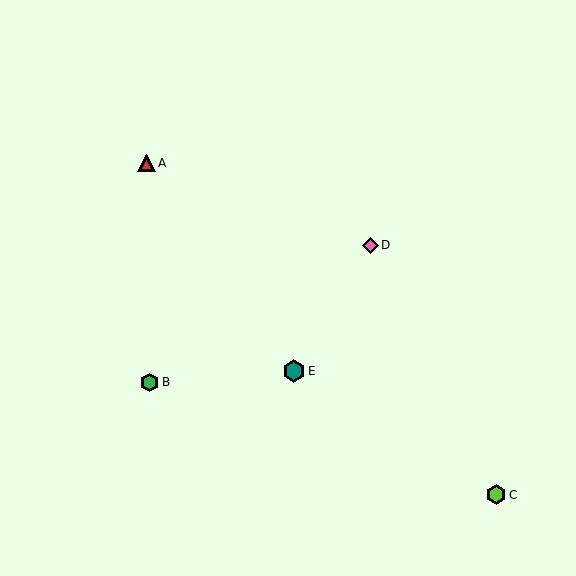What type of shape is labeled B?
Shape B is a green hexagon.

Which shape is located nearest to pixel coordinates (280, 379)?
The teal hexagon (labeled E) at (294, 371) is nearest to that location.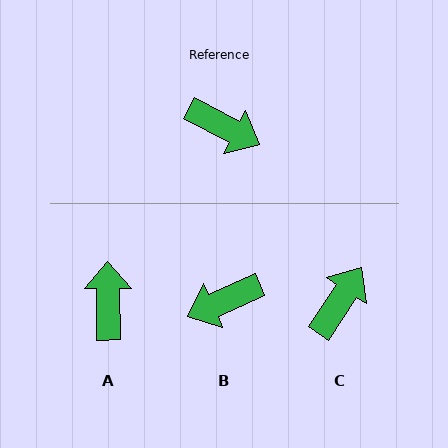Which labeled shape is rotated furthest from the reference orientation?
B, about 129 degrees away.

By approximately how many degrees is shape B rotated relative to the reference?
Approximately 129 degrees clockwise.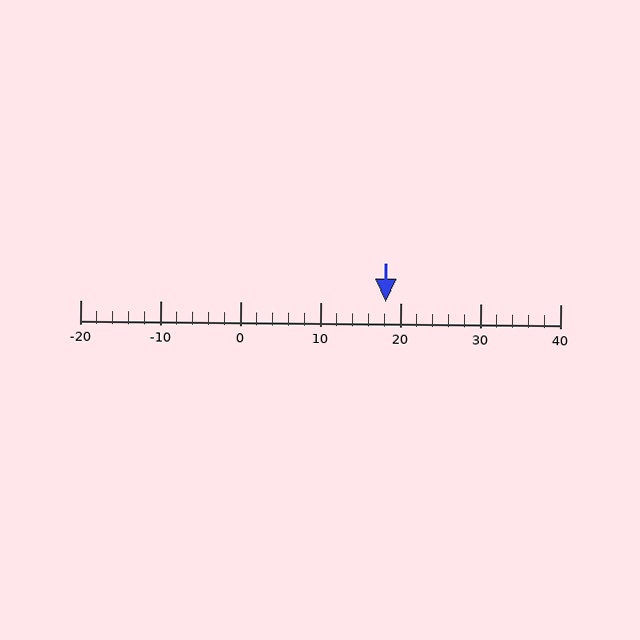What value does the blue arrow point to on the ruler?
The blue arrow points to approximately 18.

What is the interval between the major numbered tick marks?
The major tick marks are spaced 10 units apart.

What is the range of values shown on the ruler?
The ruler shows values from -20 to 40.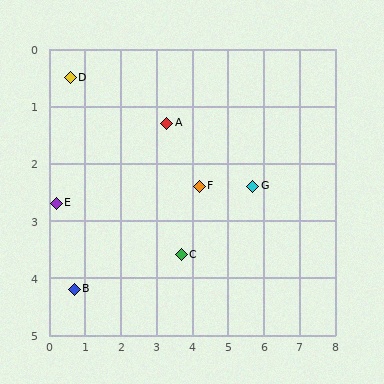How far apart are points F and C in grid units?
Points F and C are about 1.3 grid units apart.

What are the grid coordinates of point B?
Point B is at approximately (0.7, 4.2).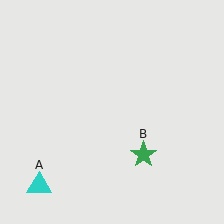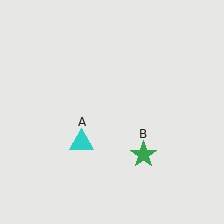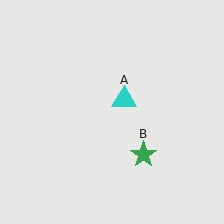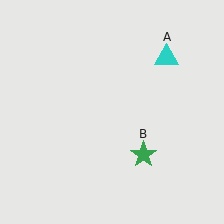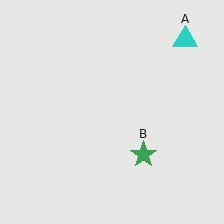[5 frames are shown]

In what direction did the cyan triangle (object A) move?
The cyan triangle (object A) moved up and to the right.